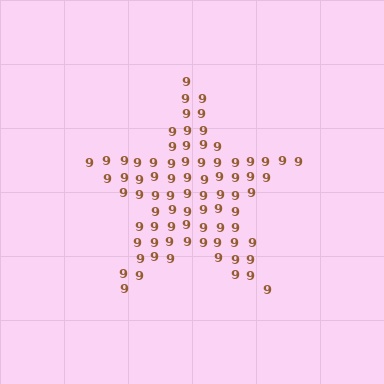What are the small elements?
The small elements are digit 9's.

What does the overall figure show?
The overall figure shows a star.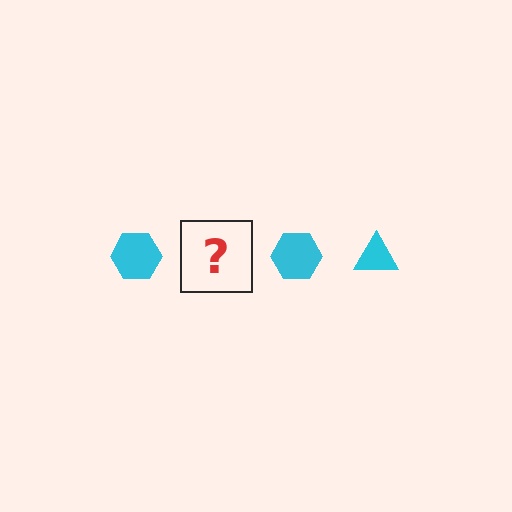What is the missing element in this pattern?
The missing element is a cyan triangle.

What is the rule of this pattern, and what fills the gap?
The rule is that the pattern cycles through hexagon, triangle shapes in cyan. The gap should be filled with a cyan triangle.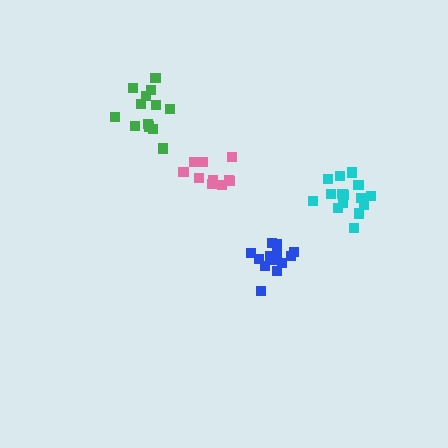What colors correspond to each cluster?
The clusters are colored: blue, green, cyan, pink.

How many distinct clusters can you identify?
There are 4 distinct clusters.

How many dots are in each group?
Group 1: 15 dots, Group 2: 13 dots, Group 3: 15 dots, Group 4: 10 dots (53 total).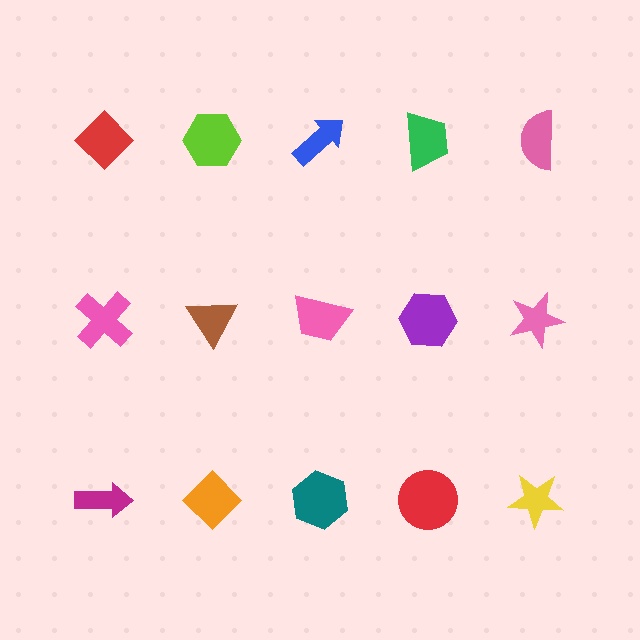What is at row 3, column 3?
A teal hexagon.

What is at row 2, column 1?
A pink cross.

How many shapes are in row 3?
5 shapes.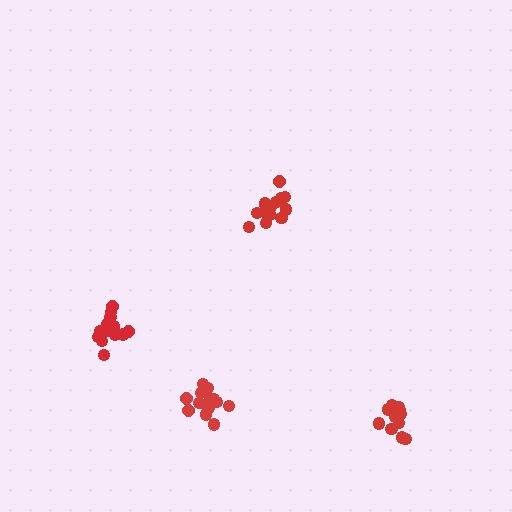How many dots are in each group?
Group 1: 11 dots, Group 2: 14 dots, Group 3: 15 dots, Group 4: 14 dots (54 total).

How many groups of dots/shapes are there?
There are 4 groups.